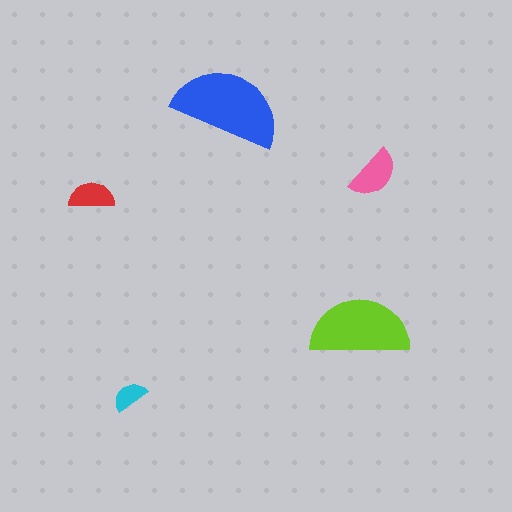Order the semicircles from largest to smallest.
the blue one, the lime one, the pink one, the red one, the cyan one.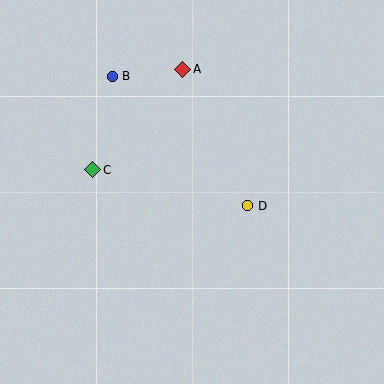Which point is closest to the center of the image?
Point D at (248, 206) is closest to the center.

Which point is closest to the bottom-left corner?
Point C is closest to the bottom-left corner.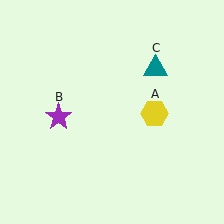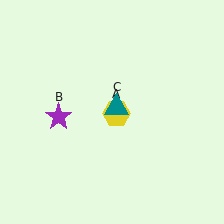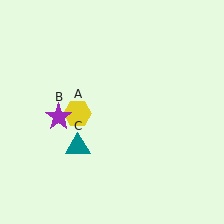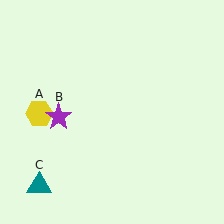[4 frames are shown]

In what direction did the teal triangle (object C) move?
The teal triangle (object C) moved down and to the left.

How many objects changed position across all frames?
2 objects changed position: yellow hexagon (object A), teal triangle (object C).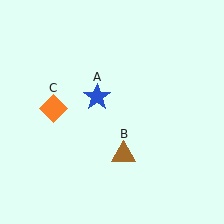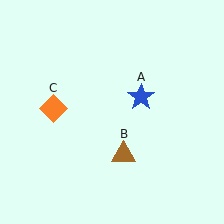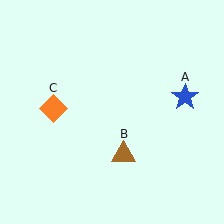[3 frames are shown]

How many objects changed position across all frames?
1 object changed position: blue star (object A).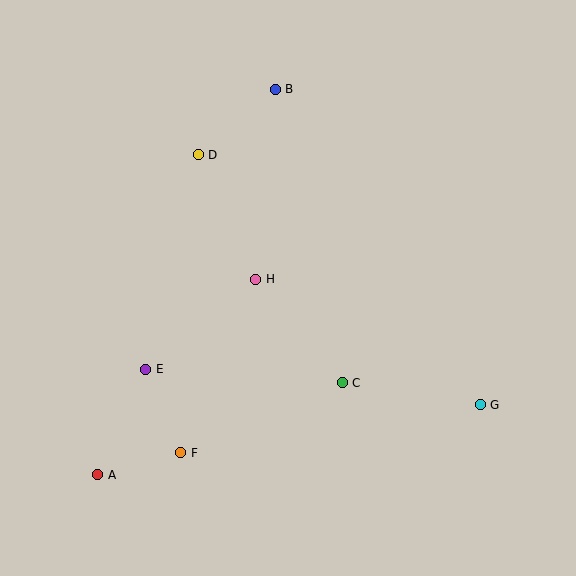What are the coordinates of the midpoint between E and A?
The midpoint between E and A is at (122, 422).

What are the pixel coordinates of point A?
Point A is at (98, 475).